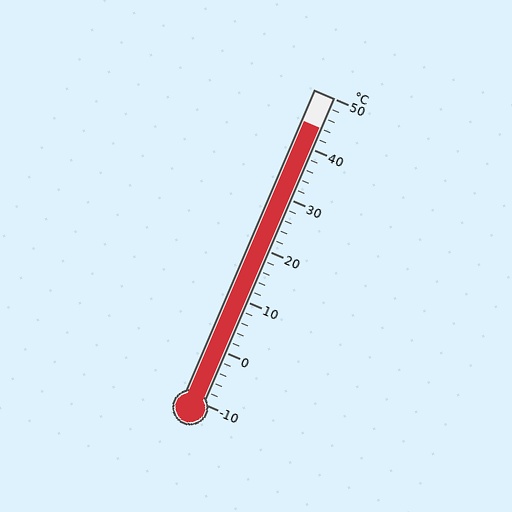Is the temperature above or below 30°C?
The temperature is above 30°C.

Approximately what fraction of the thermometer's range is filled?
The thermometer is filled to approximately 90% of its range.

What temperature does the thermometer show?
The thermometer shows approximately 44°C.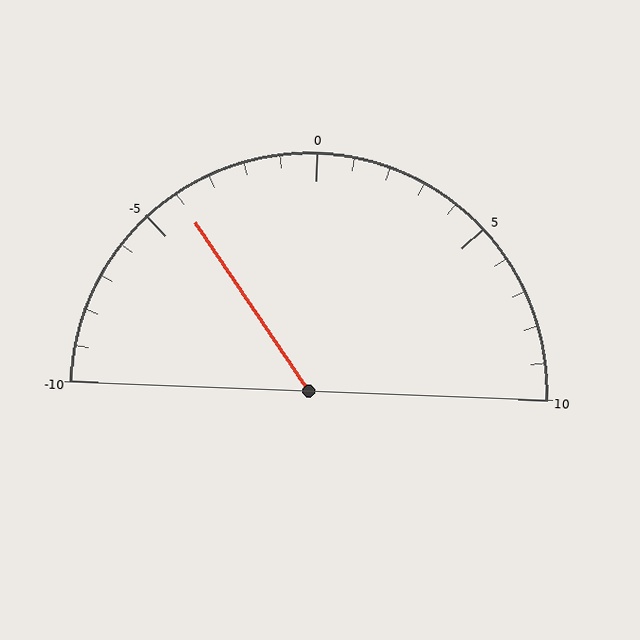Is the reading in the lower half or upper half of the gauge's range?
The reading is in the lower half of the range (-10 to 10).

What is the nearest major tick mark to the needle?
The nearest major tick mark is -5.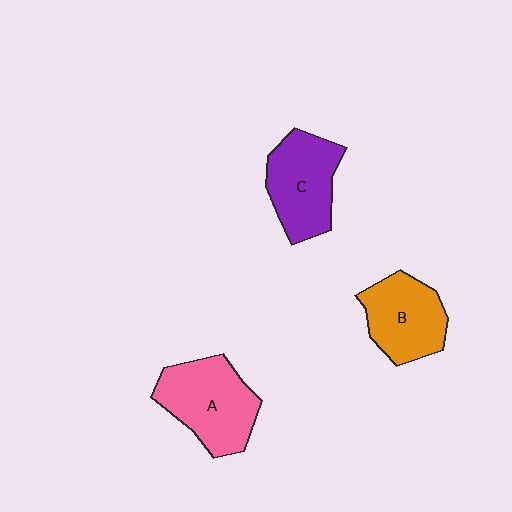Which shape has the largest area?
Shape A (pink).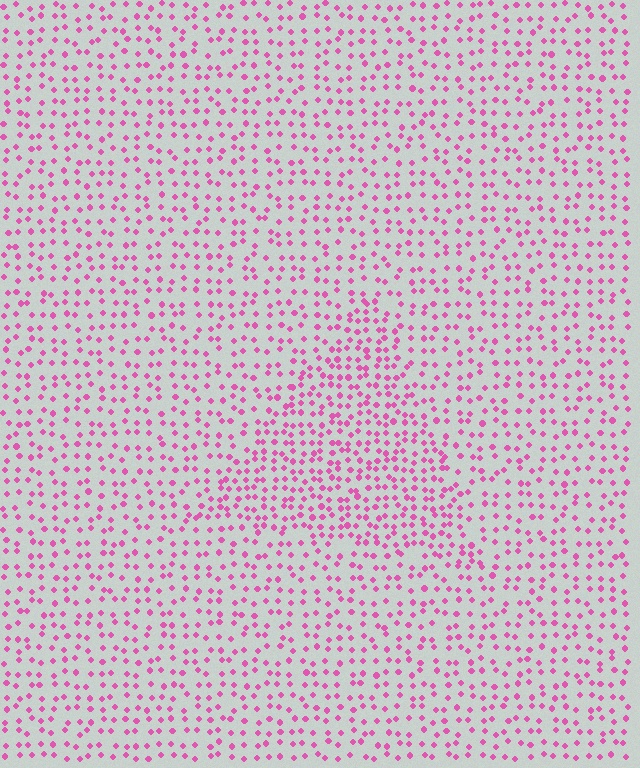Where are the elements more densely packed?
The elements are more densely packed inside the triangle boundary.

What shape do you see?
I see a triangle.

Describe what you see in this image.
The image contains small pink elements arranged at two different densities. A triangle-shaped region is visible where the elements are more densely packed than the surrounding area.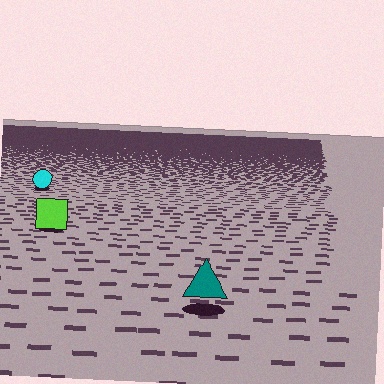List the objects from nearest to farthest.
From nearest to farthest: the teal triangle, the lime square, the cyan circle.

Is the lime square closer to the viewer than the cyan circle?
Yes. The lime square is closer — you can tell from the texture gradient: the ground texture is coarser near it.